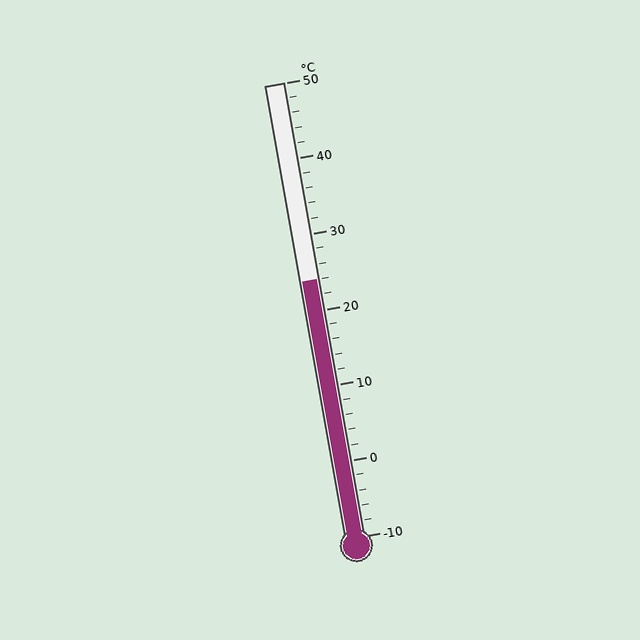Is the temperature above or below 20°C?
The temperature is above 20°C.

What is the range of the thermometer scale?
The thermometer scale ranges from -10°C to 50°C.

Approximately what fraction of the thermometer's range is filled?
The thermometer is filled to approximately 55% of its range.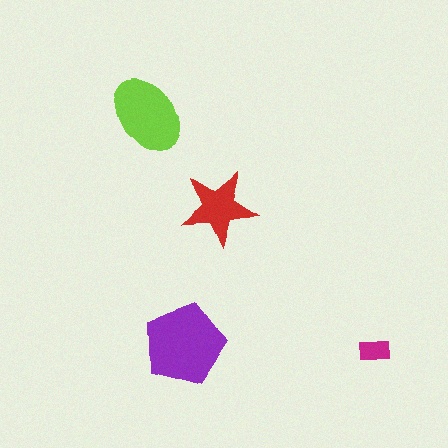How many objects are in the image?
There are 4 objects in the image.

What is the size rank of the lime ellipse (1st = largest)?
2nd.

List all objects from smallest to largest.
The magenta rectangle, the red star, the lime ellipse, the purple pentagon.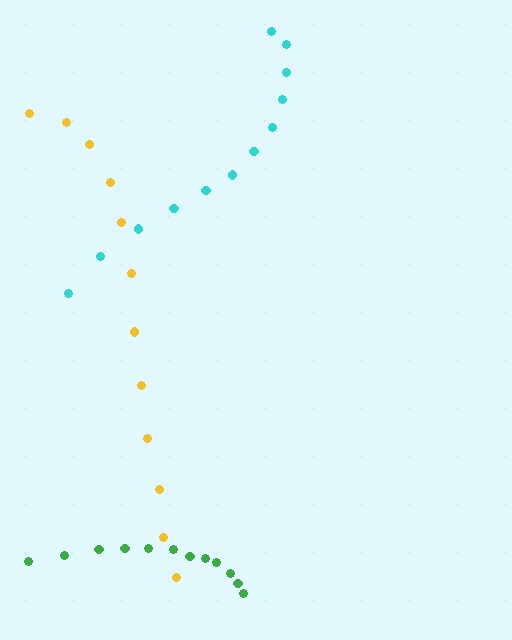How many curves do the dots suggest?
There are 3 distinct paths.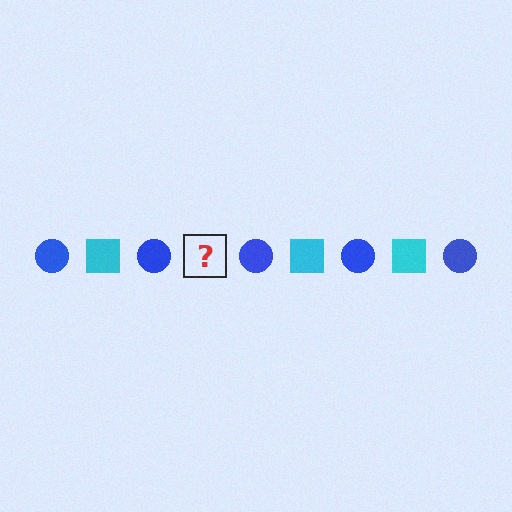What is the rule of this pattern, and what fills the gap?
The rule is that the pattern alternates between blue circle and cyan square. The gap should be filled with a cyan square.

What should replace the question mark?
The question mark should be replaced with a cyan square.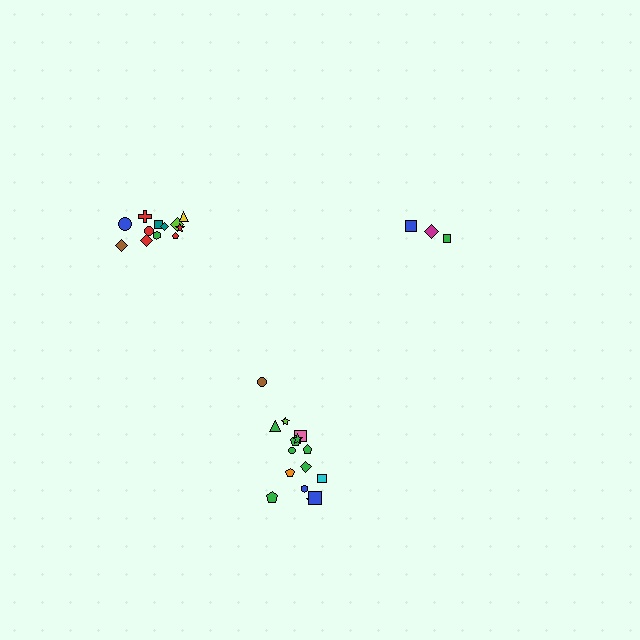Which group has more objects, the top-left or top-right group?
The top-left group.